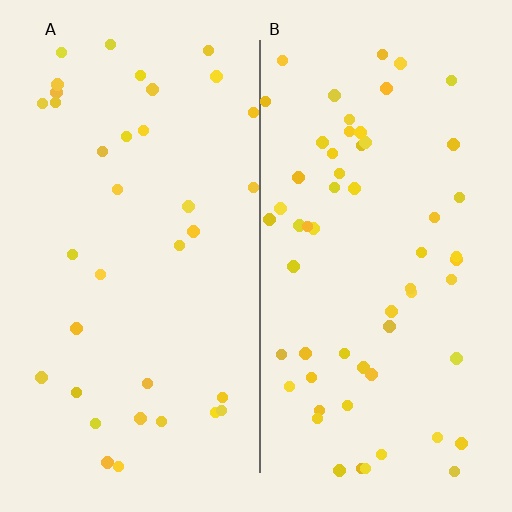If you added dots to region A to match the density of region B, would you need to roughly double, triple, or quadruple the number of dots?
Approximately double.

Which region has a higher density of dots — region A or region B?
B (the right).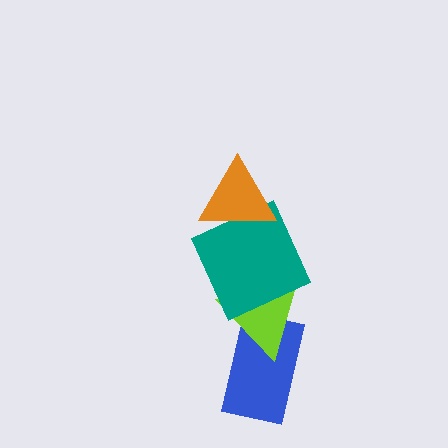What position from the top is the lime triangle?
The lime triangle is 3rd from the top.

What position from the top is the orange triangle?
The orange triangle is 1st from the top.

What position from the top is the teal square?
The teal square is 2nd from the top.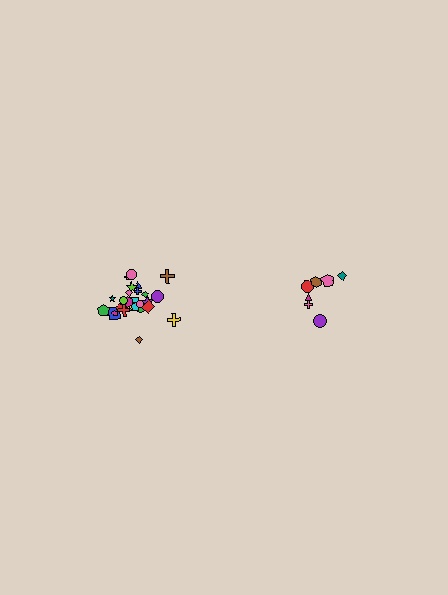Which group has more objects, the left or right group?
The left group.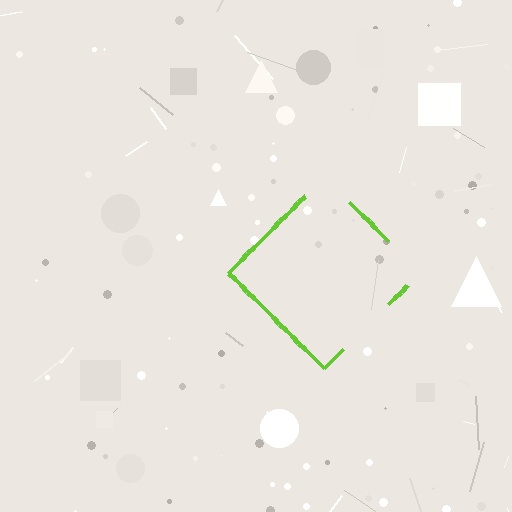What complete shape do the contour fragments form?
The contour fragments form a diamond.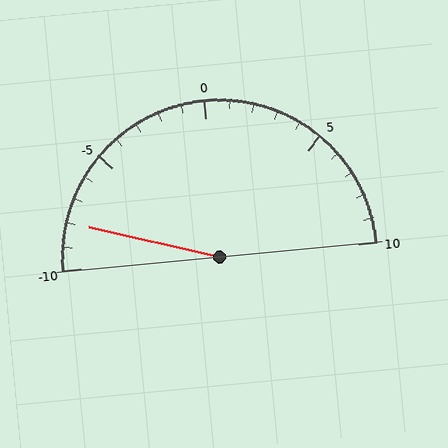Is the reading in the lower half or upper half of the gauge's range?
The reading is in the lower half of the range (-10 to 10).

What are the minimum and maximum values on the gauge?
The gauge ranges from -10 to 10.